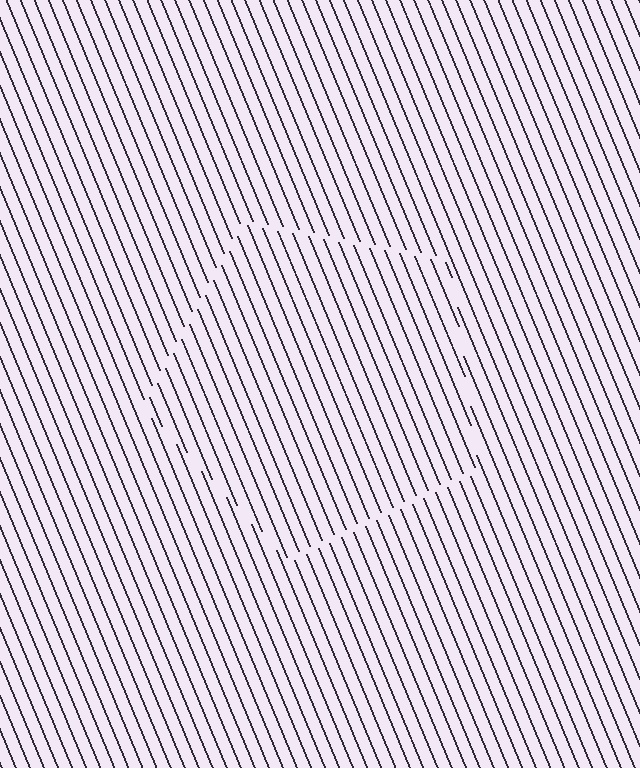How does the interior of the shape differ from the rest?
The interior of the shape contains the same grating, shifted by half a period — the contour is defined by the phase discontinuity where line-ends from the inner and outer gratings abut.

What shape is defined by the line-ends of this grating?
An illusory pentagon. The interior of the shape contains the same grating, shifted by half a period — the contour is defined by the phase discontinuity where line-ends from the inner and outer gratings abut.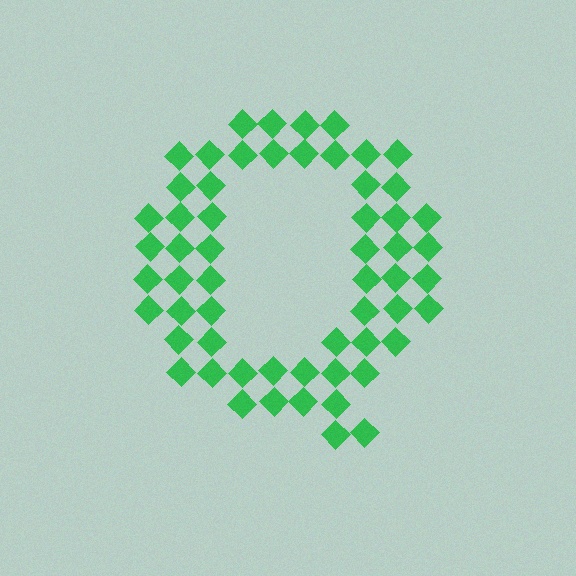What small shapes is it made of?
It is made of small diamonds.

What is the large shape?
The large shape is the letter Q.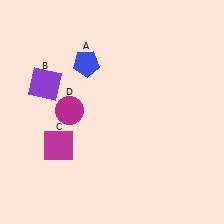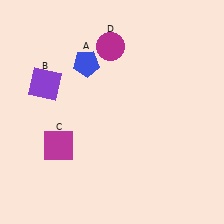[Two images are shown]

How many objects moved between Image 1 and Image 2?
1 object moved between the two images.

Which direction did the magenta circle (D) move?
The magenta circle (D) moved up.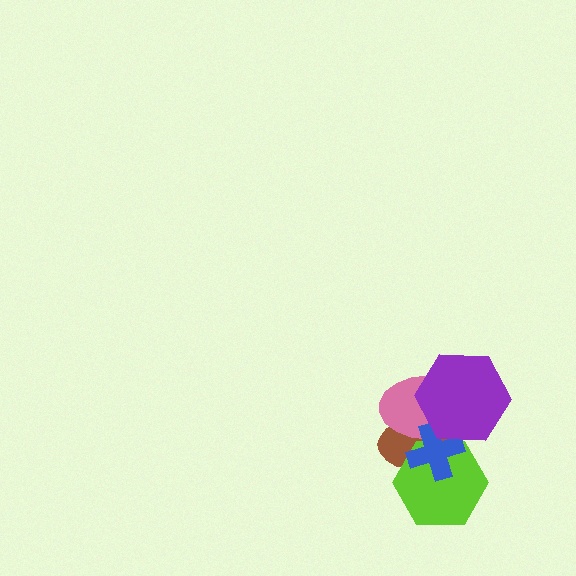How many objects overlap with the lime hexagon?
3 objects overlap with the lime hexagon.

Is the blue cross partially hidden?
Yes, it is partially covered by another shape.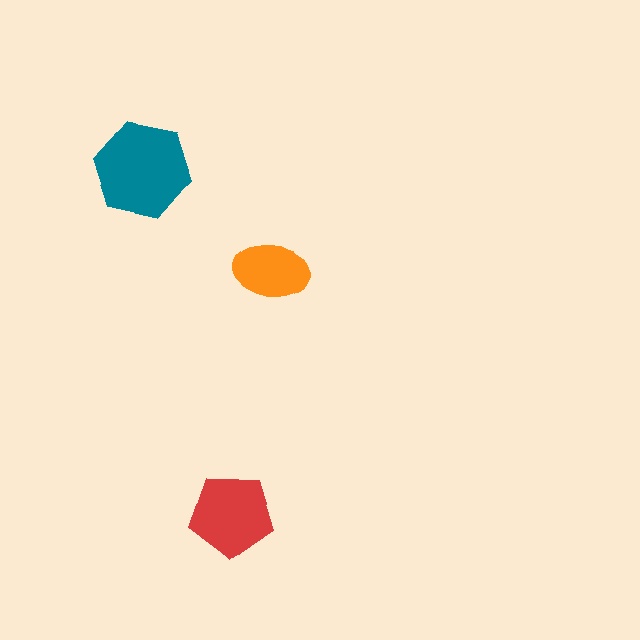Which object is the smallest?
The orange ellipse.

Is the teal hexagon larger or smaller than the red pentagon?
Larger.